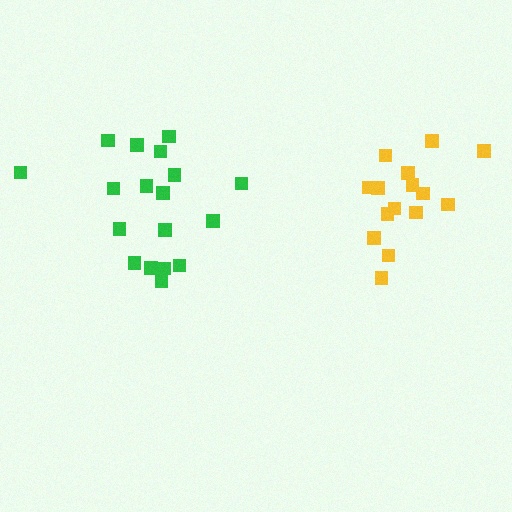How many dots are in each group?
Group 1: 15 dots, Group 2: 18 dots (33 total).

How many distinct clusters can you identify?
There are 2 distinct clusters.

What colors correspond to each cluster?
The clusters are colored: yellow, green.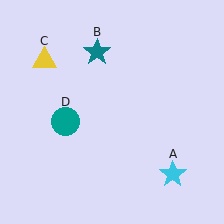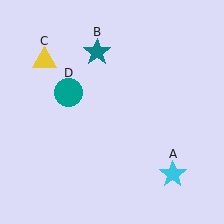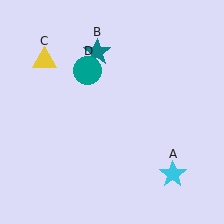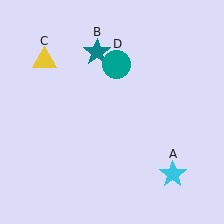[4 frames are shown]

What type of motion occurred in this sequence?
The teal circle (object D) rotated clockwise around the center of the scene.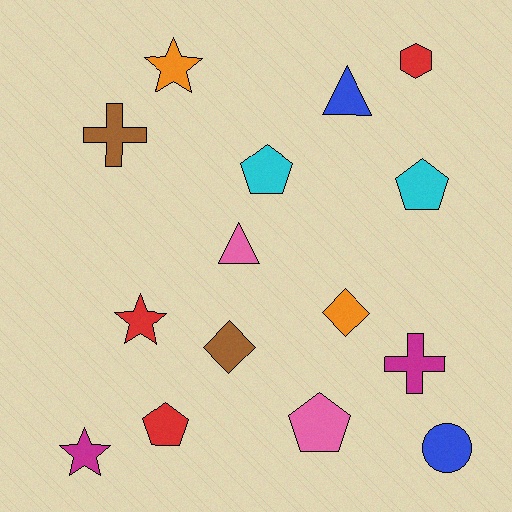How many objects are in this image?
There are 15 objects.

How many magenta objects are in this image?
There are 2 magenta objects.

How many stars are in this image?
There are 3 stars.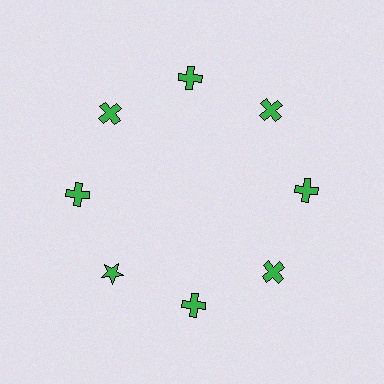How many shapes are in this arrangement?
There are 8 shapes arranged in a ring pattern.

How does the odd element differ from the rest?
It has a different shape: star instead of cross.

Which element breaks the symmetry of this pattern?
The green star at roughly the 8 o'clock position breaks the symmetry. All other shapes are green crosses.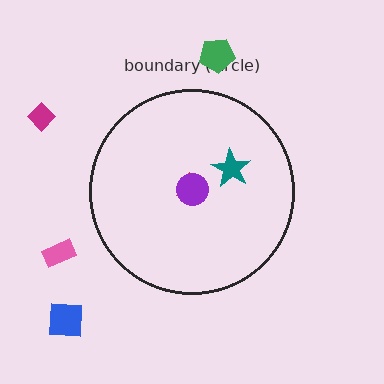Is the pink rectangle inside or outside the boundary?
Outside.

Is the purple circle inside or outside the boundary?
Inside.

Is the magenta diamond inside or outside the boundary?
Outside.